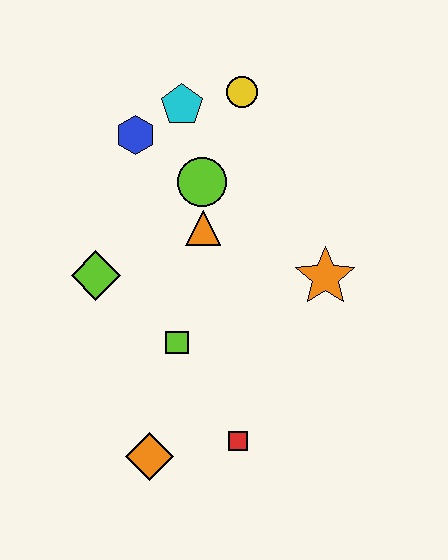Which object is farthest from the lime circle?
The orange diamond is farthest from the lime circle.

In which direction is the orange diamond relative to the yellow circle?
The orange diamond is below the yellow circle.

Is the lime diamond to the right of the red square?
No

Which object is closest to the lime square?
The lime diamond is closest to the lime square.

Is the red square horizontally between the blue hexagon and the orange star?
Yes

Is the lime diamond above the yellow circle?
No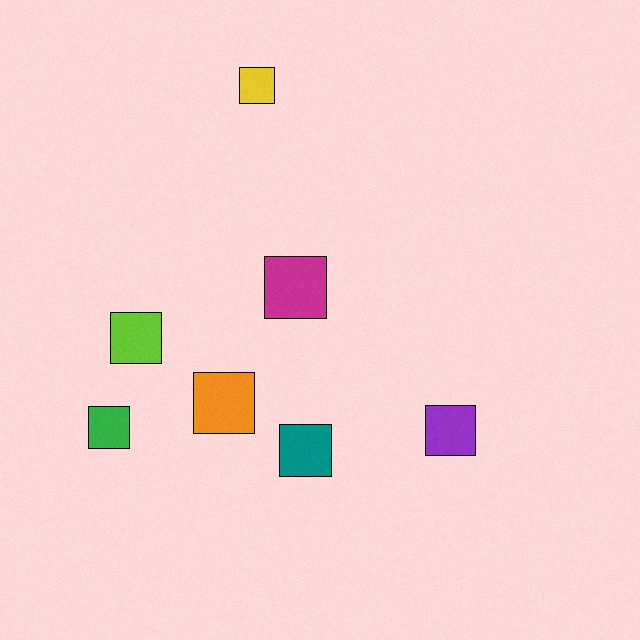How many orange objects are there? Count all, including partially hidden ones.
There is 1 orange object.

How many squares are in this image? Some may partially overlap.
There are 7 squares.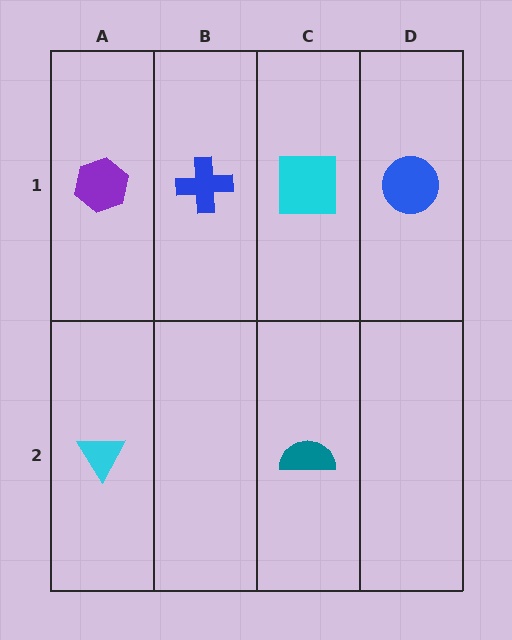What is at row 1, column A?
A purple hexagon.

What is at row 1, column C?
A cyan square.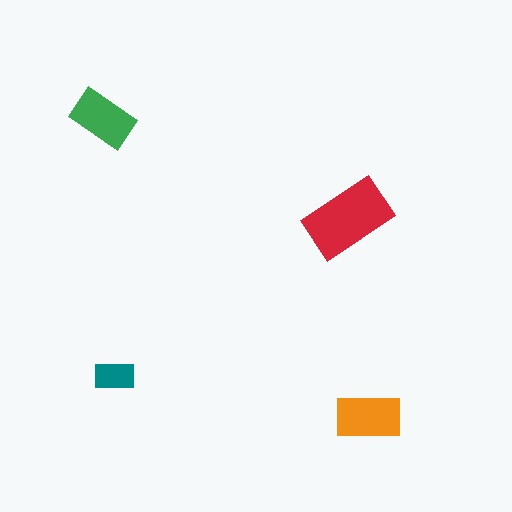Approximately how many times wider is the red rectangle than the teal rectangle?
About 2 times wider.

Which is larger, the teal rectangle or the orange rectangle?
The orange one.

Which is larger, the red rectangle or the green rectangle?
The red one.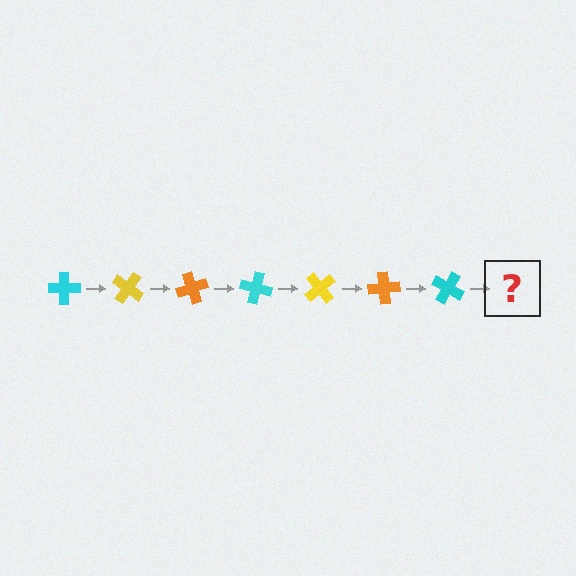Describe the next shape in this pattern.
It should be a yellow cross, rotated 245 degrees from the start.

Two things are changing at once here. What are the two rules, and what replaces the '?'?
The two rules are that it rotates 35 degrees each step and the color cycles through cyan, yellow, and orange. The '?' should be a yellow cross, rotated 245 degrees from the start.